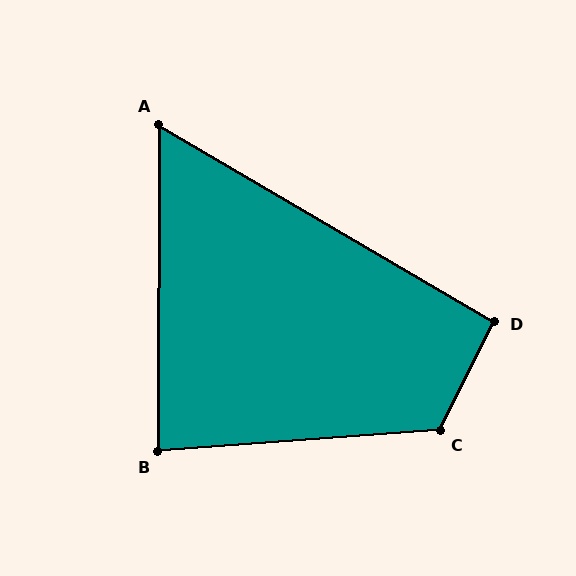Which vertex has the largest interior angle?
C, at approximately 120 degrees.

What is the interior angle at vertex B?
Approximately 86 degrees (approximately right).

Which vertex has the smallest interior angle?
A, at approximately 60 degrees.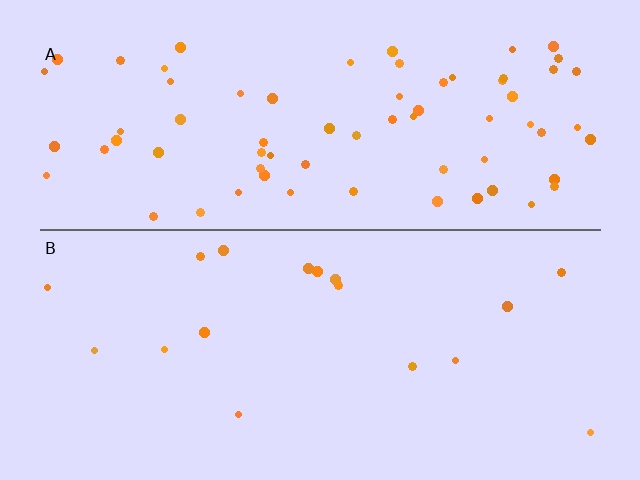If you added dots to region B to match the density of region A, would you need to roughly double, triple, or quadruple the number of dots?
Approximately quadruple.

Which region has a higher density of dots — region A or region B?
A (the top).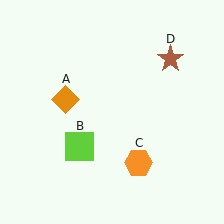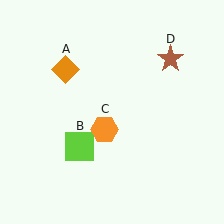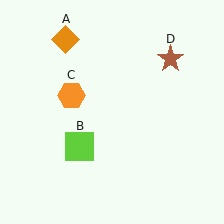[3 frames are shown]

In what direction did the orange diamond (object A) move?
The orange diamond (object A) moved up.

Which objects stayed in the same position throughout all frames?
Lime square (object B) and brown star (object D) remained stationary.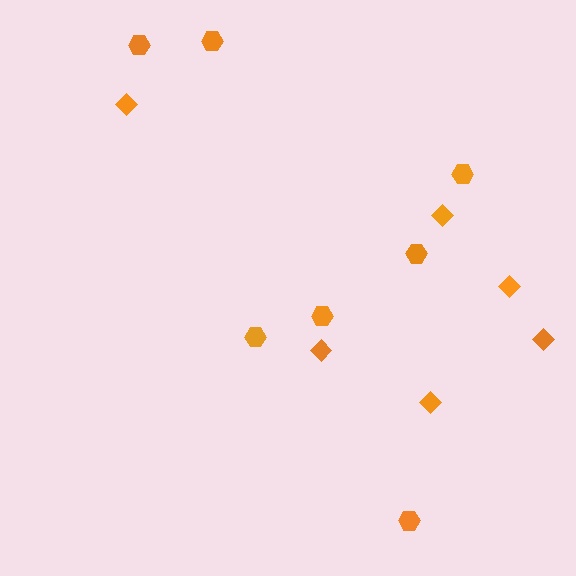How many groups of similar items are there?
There are 2 groups: one group of hexagons (7) and one group of diamonds (6).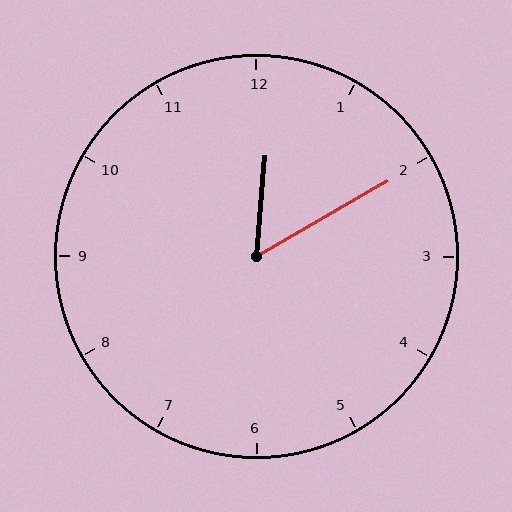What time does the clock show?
12:10.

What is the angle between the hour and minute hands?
Approximately 55 degrees.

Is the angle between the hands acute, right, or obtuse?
It is acute.